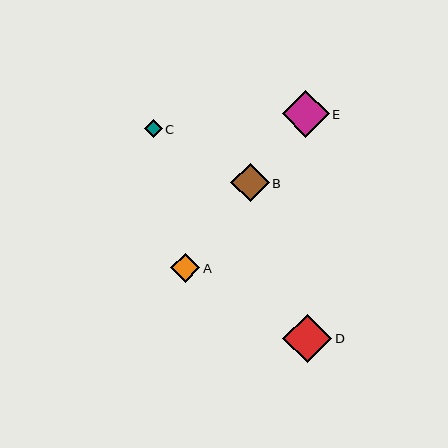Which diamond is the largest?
Diamond D is the largest with a size of approximately 49 pixels.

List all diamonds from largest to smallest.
From largest to smallest: D, E, B, A, C.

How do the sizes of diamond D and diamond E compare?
Diamond D and diamond E are approximately the same size.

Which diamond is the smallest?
Diamond C is the smallest with a size of approximately 18 pixels.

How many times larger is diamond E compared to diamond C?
Diamond E is approximately 2.6 times the size of diamond C.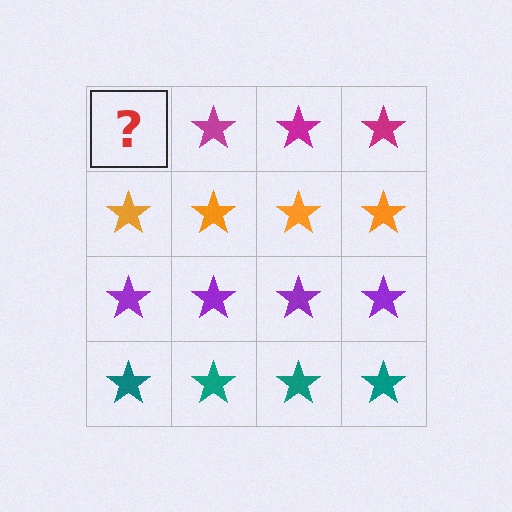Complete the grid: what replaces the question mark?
The question mark should be replaced with a magenta star.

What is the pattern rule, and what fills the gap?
The rule is that each row has a consistent color. The gap should be filled with a magenta star.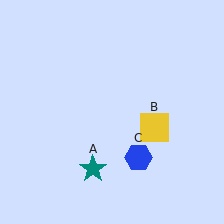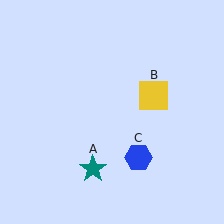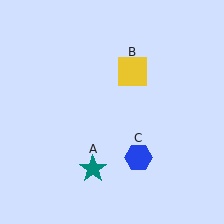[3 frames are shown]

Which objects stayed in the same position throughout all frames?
Teal star (object A) and blue hexagon (object C) remained stationary.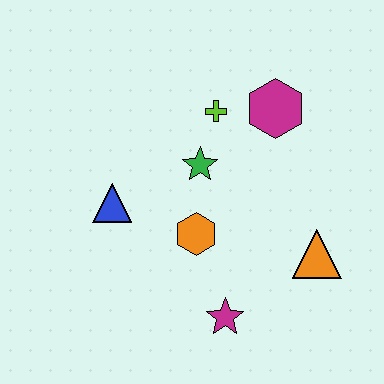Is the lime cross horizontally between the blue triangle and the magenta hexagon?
Yes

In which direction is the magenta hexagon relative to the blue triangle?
The magenta hexagon is to the right of the blue triangle.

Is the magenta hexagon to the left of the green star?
No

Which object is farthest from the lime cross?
The magenta star is farthest from the lime cross.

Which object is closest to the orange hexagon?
The green star is closest to the orange hexagon.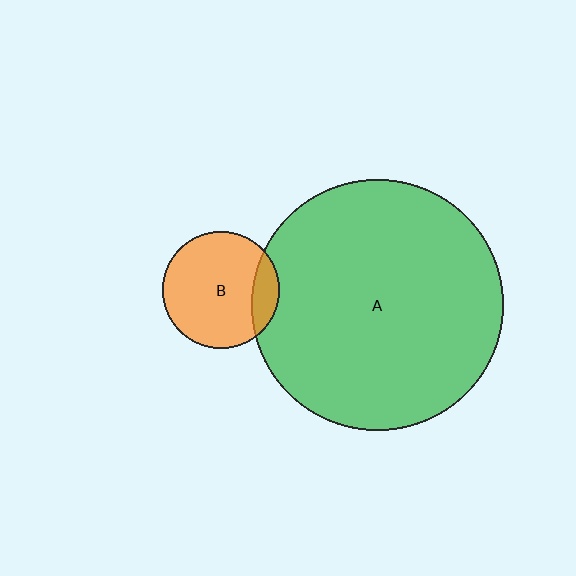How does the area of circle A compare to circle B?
Approximately 4.6 times.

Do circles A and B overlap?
Yes.